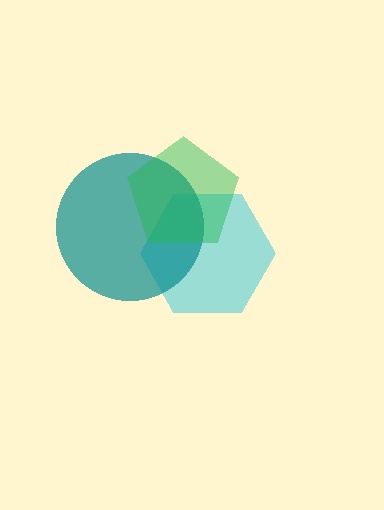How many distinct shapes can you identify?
There are 3 distinct shapes: a cyan hexagon, a teal circle, a green pentagon.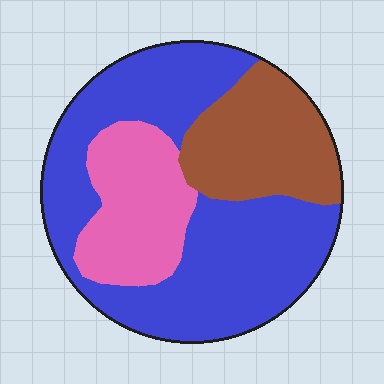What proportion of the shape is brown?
Brown takes up about one quarter (1/4) of the shape.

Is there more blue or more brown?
Blue.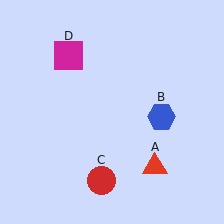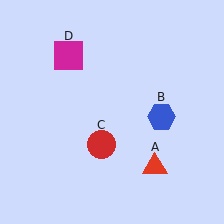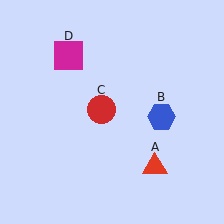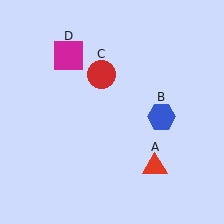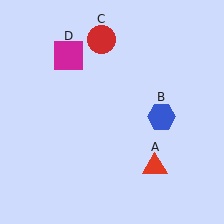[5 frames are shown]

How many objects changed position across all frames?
1 object changed position: red circle (object C).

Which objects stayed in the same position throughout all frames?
Red triangle (object A) and blue hexagon (object B) and magenta square (object D) remained stationary.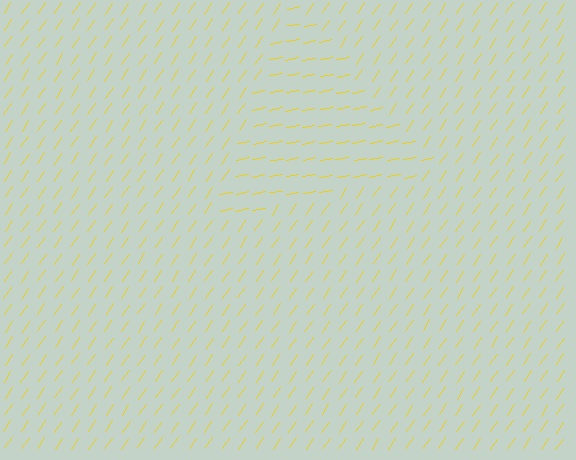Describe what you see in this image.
The image is filled with small yellow line segments. A triangle region in the image has lines oriented differently from the surrounding lines, creating a visible texture boundary.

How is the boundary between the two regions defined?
The boundary is defined purely by a change in line orientation (approximately 45 degrees difference). All lines are the same color and thickness.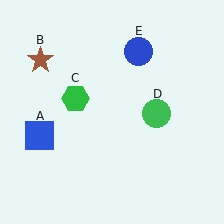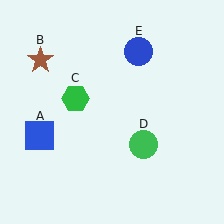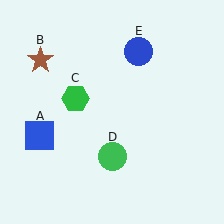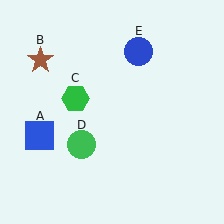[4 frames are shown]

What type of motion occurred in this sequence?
The green circle (object D) rotated clockwise around the center of the scene.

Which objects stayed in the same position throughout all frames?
Blue square (object A) and brown star (object B) and green hexagon (object C) and blue circle (object E) remained stationary.